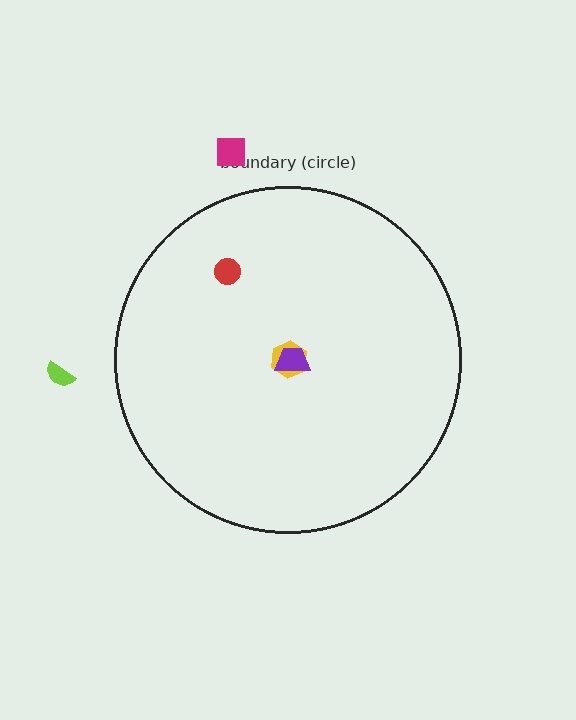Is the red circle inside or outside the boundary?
Inside.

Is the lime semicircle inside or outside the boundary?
Outside.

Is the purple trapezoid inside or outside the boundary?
Inside.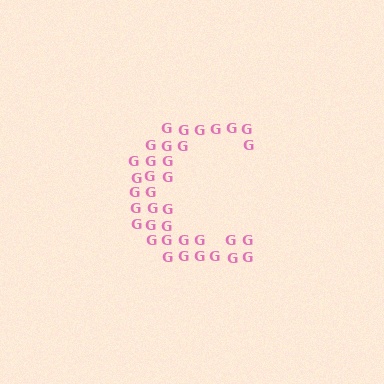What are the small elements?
The small elements are letter G's.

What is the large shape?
The large shape is the letter C.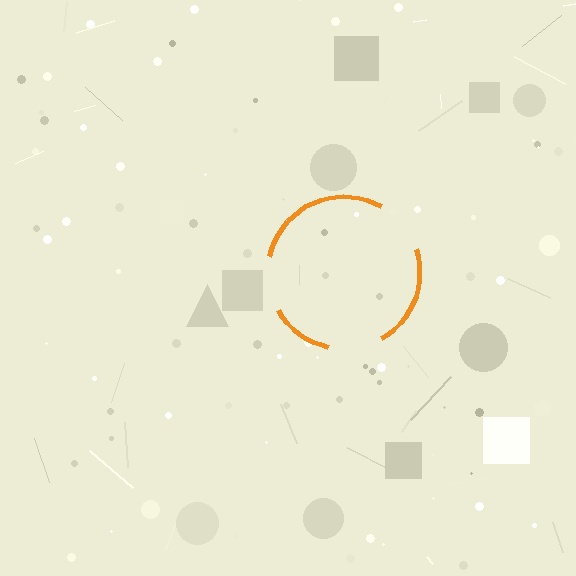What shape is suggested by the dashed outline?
The dashed outline suggests a circle.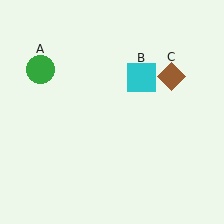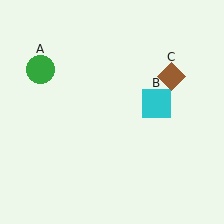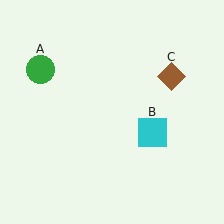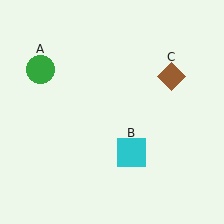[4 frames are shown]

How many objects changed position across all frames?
1 object changed position: cyan square (object B).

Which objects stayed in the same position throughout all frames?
Green circle (object A) and brown diamond (object C) remained stationary.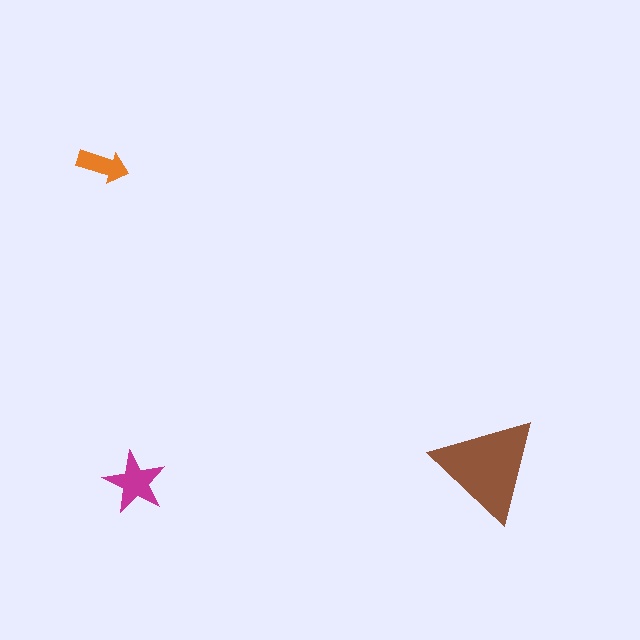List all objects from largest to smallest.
The brown triangle, the magenta star, the orange arrow.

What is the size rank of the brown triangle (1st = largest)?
1st.